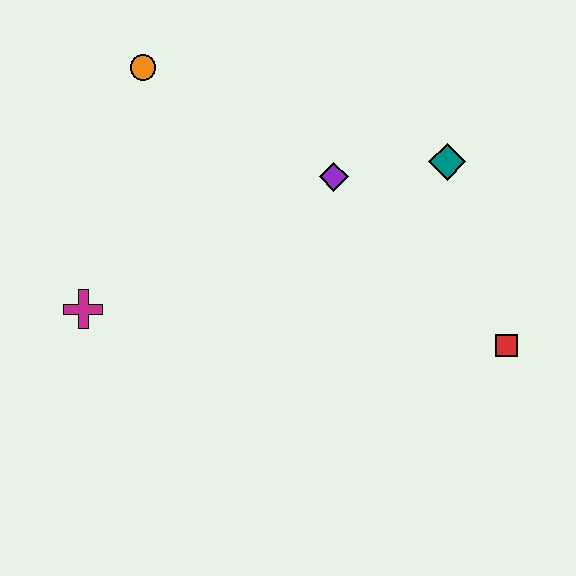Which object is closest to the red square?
The teal diamond is closest to the red square.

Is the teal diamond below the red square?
No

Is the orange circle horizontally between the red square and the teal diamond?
No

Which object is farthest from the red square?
The orange circle is farthest from the red square.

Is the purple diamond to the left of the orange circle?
No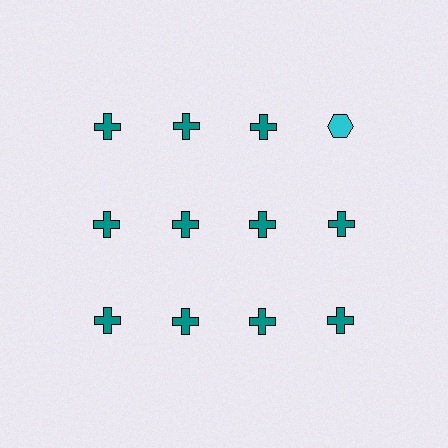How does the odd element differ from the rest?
It differs in both color (cyan instead of teal) and shape (hexagon instead of cross).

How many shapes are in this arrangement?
There are 12 shapes arranged in a grid pattern.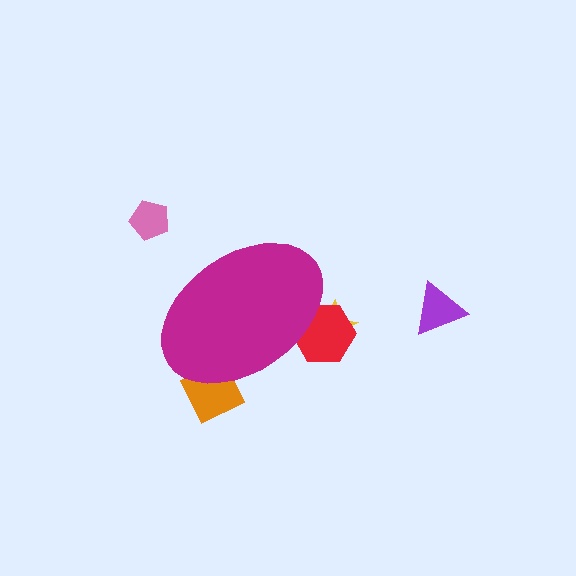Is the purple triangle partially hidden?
No, the purple triangle is fully visible.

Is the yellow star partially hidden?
Yes, the yellow star is partially hidden behind the magenta ellipse.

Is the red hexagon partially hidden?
Yes, the red hexagon is partially hidden behind the magenta ellipse.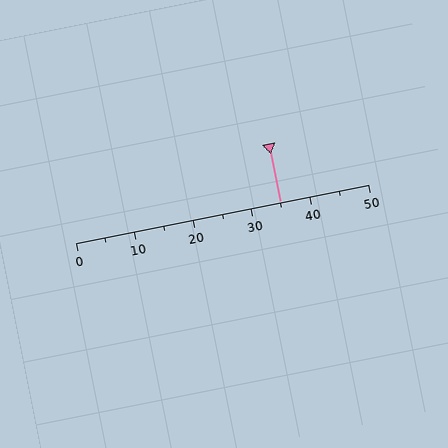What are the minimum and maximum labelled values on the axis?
The axis runs from 0 to 50.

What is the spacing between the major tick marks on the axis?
The major ticks are spaced 10 apart.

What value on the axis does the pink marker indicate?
The marker indicates approximately 35.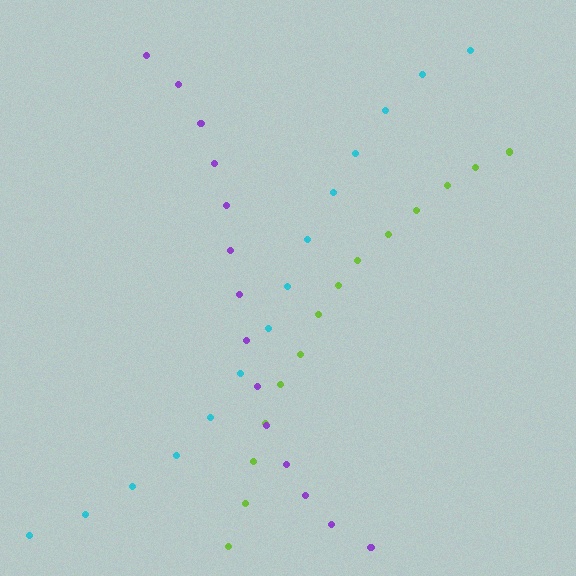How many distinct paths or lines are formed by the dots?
There are 3 distinct paths.